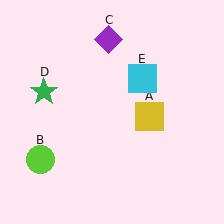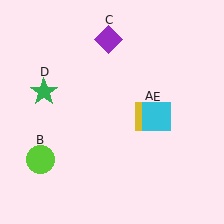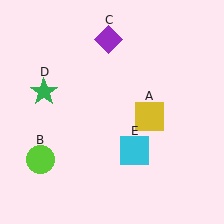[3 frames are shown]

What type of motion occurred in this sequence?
The cyan square (object E) rotated clockwise around the center of the scene.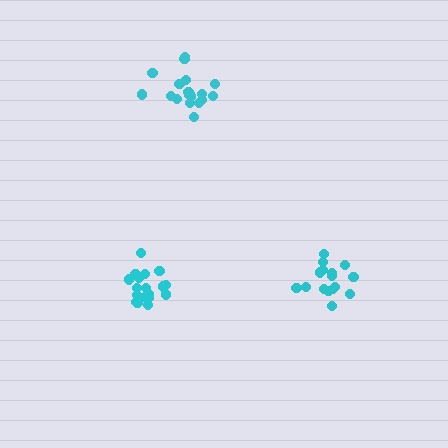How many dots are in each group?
Group 1: 18 dots, Group 2: 17 dots, Group 3: 18 dots (53 total).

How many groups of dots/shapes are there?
There are 3 groups.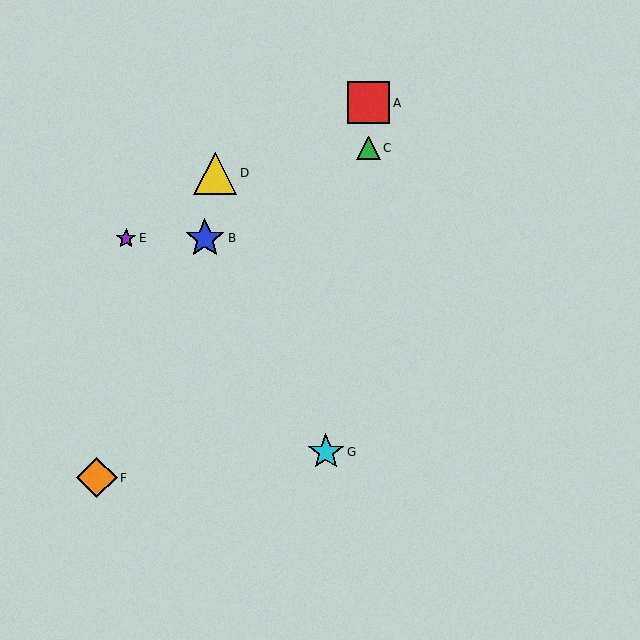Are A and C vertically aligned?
Yes, both are at x≈369.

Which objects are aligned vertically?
Objects A, C are aligned vertically.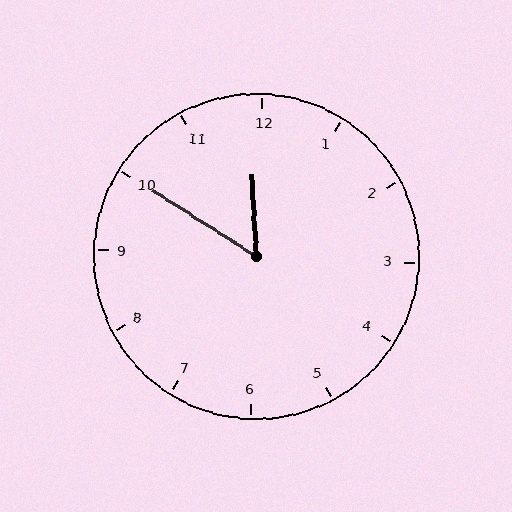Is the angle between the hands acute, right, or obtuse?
It is acute.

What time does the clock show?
11:50.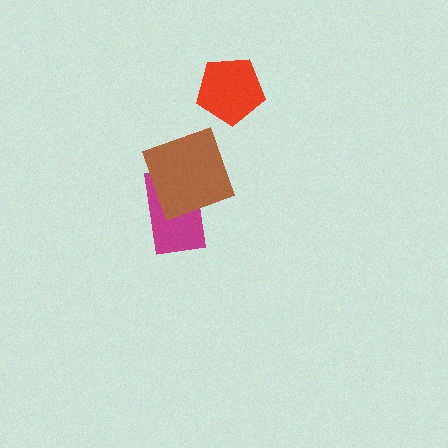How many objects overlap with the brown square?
1 object overlaps with the brown square.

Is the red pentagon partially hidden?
No, no other shape covers it.